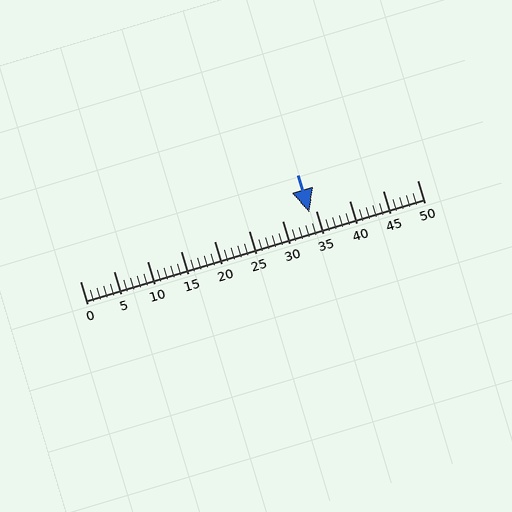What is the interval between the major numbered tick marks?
The major tick marks are spaced 5 units apart.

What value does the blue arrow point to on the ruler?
The blue arrow points to approximately 34.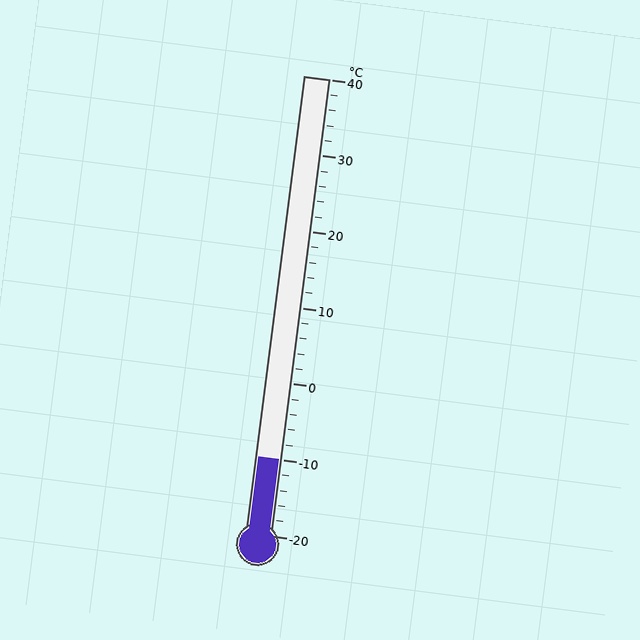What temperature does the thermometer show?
The thermometer shows approximately -10°C.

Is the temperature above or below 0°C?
The temperature is below 0°C.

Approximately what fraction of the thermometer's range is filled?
The thermometer is filled to approximately 15% of its range.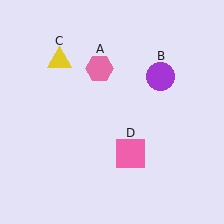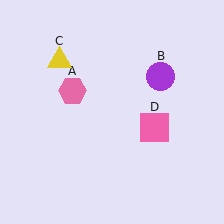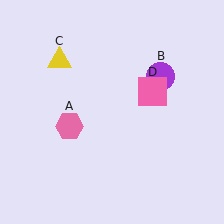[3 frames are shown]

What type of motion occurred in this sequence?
The pink hexagon (object A), pink square (object D) rotated counterclockwise around the center of the scene.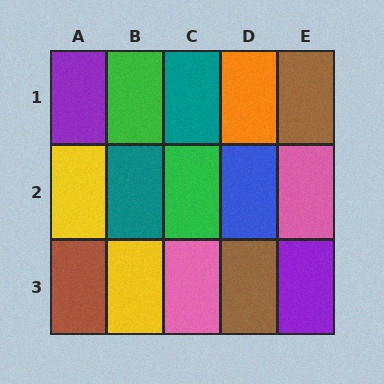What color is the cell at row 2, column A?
Yellow.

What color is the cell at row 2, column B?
Teal.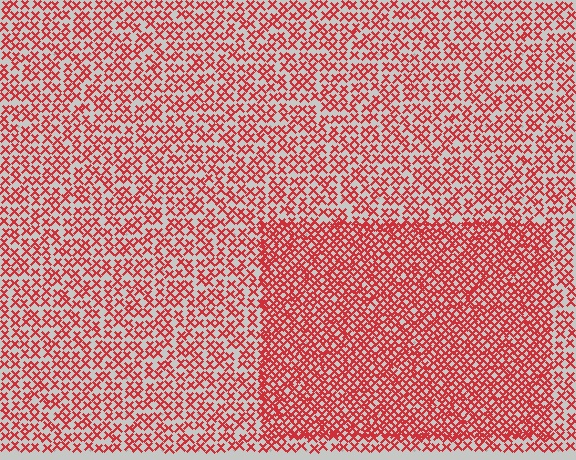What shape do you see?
I see a rectangle.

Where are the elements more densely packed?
The elements are more densely packed inside the rectangle boundary.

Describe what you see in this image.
The image contains small red elements arranged at two different densities. A rectangle-shaped region is visible where the elements are more densely packed than the surrounding area.